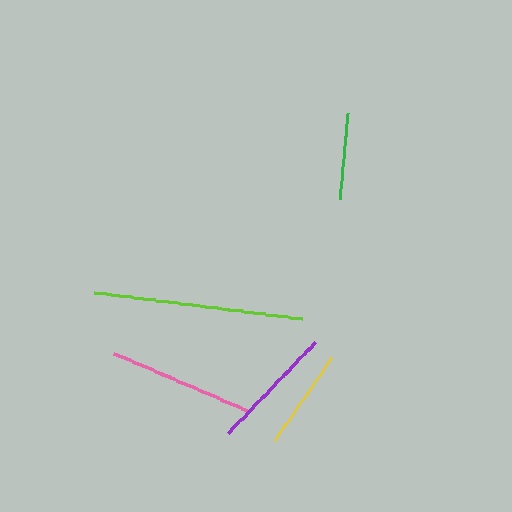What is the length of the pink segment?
The pink segment is approximately 148 pixels long.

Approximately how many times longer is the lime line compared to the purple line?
The lime line is approximately 1.7 times the length of the purple line.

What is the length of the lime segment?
The lime segment is approximately 209 pixels long.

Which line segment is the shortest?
The green line is the shortest at approximately 86 pixels.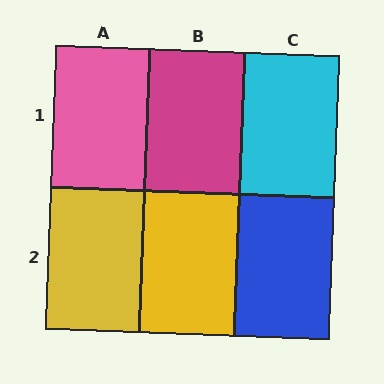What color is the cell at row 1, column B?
Magenta.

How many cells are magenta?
1 cell is magenta.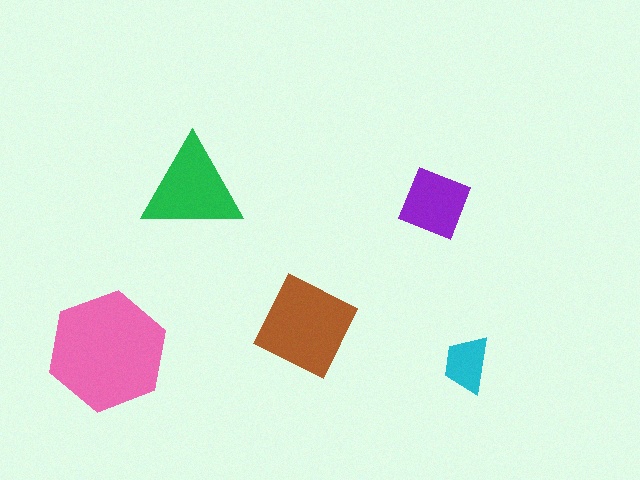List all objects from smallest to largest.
The cyan trapezoid, the purple diamond, the green triangle, the brown square, the pink hexagon.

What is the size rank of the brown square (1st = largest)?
2nd.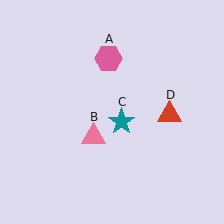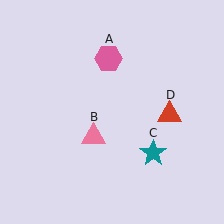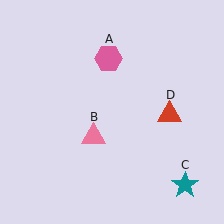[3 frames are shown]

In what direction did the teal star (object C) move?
The teal star (object C) moved down and to the right.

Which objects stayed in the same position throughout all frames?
Pink hexagon (object A) and pink triangle (object B) and red triangle (object D) remained stationary.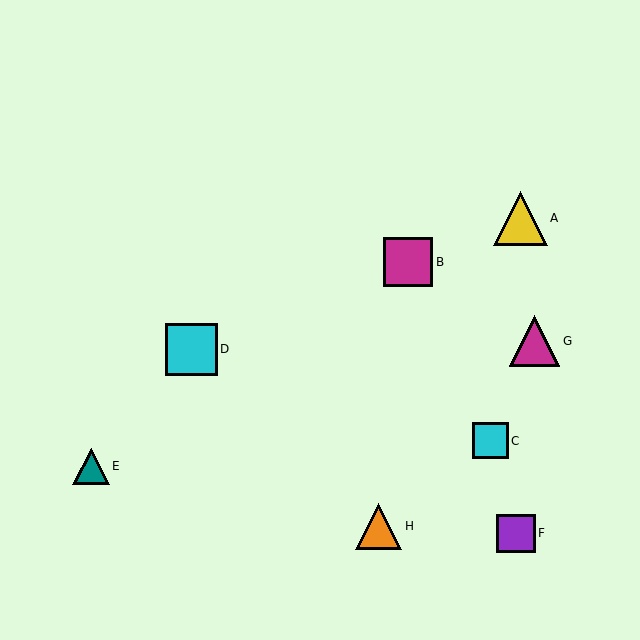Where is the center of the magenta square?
The center of the magenta square is at (408, 262).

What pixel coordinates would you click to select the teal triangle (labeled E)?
Click at (91, 466) to select the teal triangle E.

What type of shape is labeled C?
Shape C is a cyan square.